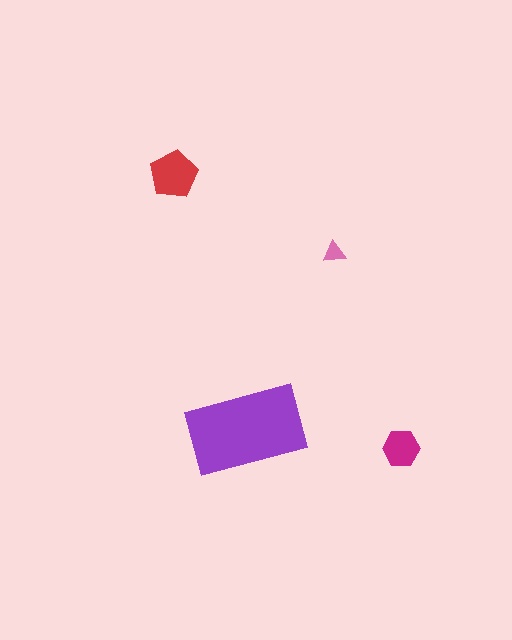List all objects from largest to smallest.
The purple rectangle, the red pentagon, the magenta hexagon, the pink triangle.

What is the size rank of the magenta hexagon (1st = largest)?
3rd.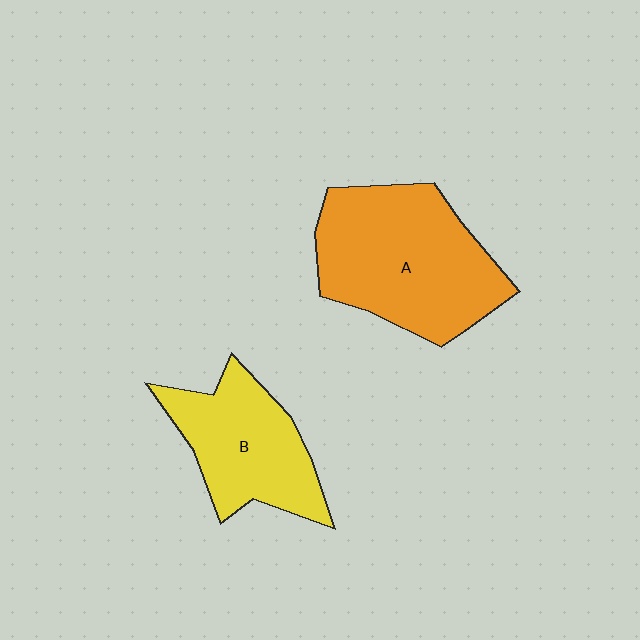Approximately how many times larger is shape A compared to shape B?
Approximately 1.4 times.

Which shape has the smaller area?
Shape B (yellow).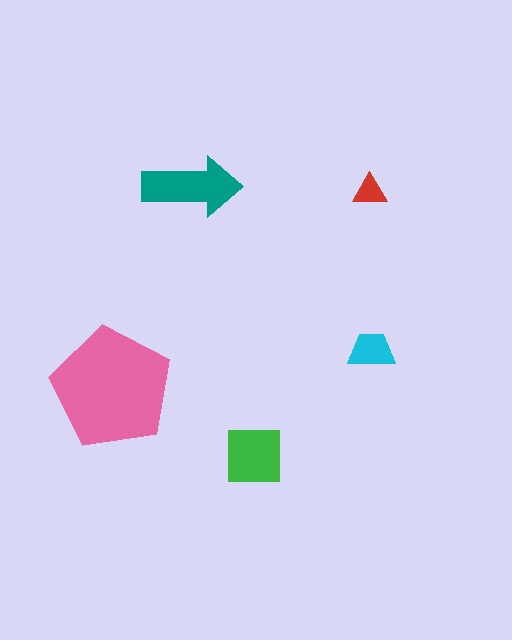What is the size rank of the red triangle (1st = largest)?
5th.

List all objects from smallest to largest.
The red triangle, the cyan trapezoid, the green square, the teal arrow, the pink pentagon.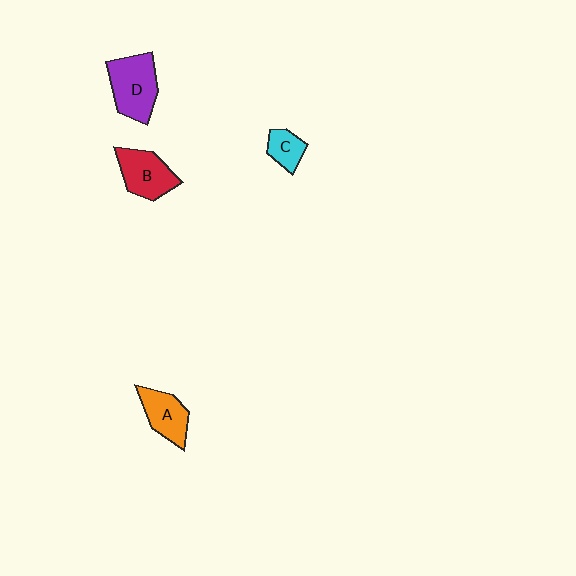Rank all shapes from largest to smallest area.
From largest to smallest: D (purple), B (red), A (orange), C (cyan).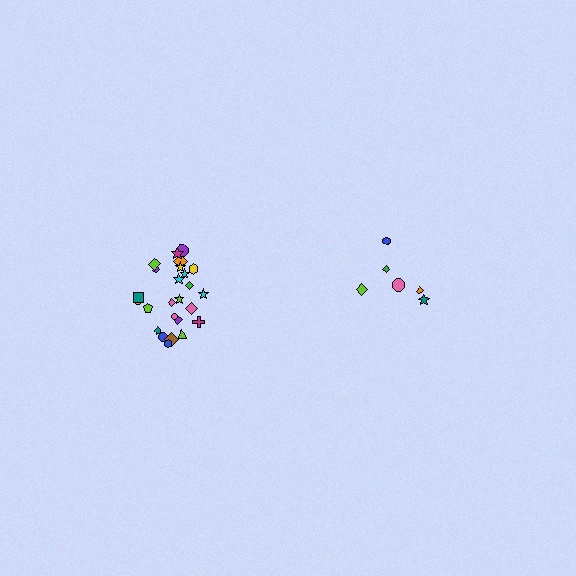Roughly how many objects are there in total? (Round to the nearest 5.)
Roughly 30 objects in total.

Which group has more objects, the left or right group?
The left group.